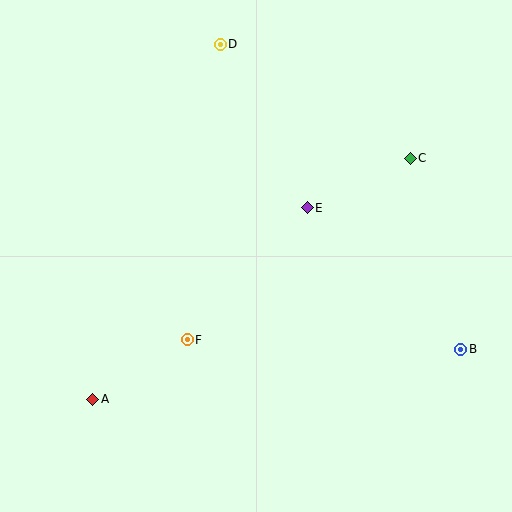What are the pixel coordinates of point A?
Point A is at (93, 399).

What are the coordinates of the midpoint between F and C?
The midpoint between F and C is at (299, 249).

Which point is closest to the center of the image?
Point E at (307, 208) is closest to the center.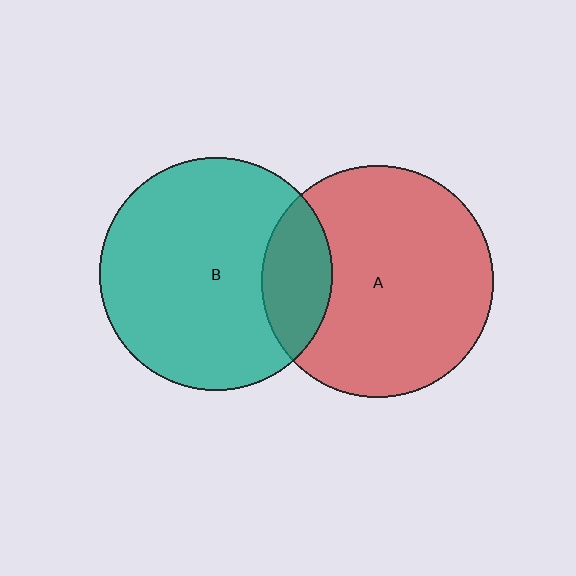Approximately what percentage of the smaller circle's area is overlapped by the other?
Approximately 20%.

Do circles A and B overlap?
Yes.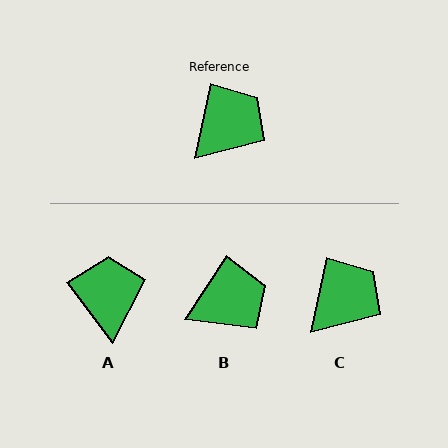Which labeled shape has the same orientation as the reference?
C.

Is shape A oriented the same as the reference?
No, it is off by about 49 degrees.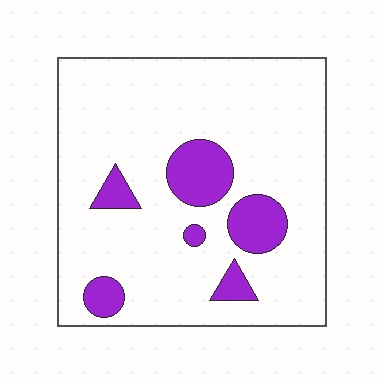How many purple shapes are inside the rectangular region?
6.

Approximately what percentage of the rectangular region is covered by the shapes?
Approximately 15%.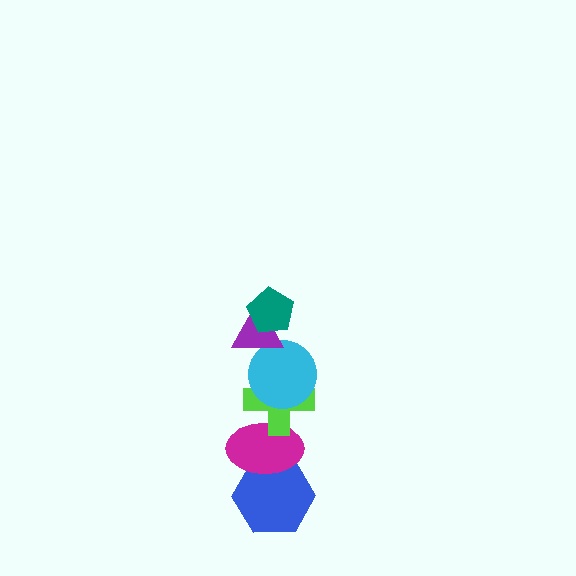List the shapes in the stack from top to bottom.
From top to bottom: the teal pentagon, the purple triangle, the cyan circle, the lime cross, the magenta ellipse, the blue hexagon.